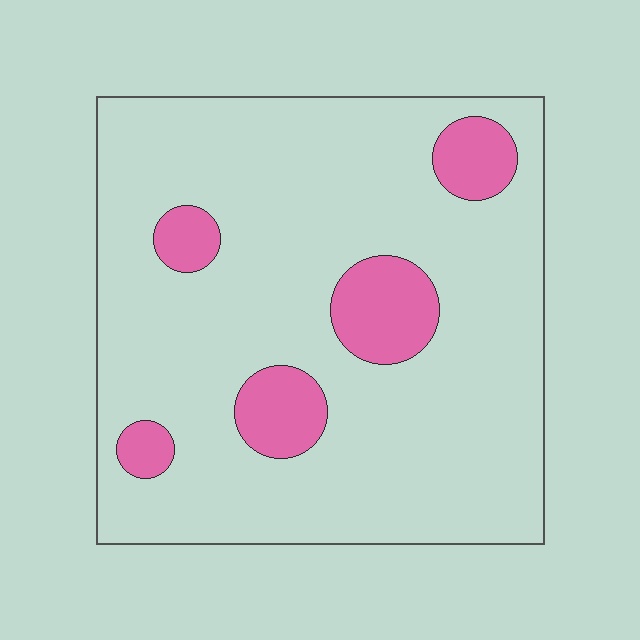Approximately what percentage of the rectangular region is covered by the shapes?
Approximately 15%.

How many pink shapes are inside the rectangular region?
5.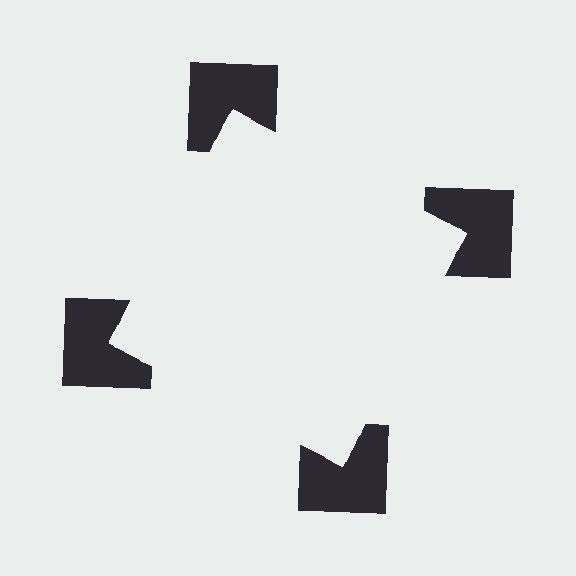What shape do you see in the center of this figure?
An illusory square — its edges are inferred from the aligned wedge cuts in the notched squares, not physically drawn.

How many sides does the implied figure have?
4 sides.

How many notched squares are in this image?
There are 4 — one at each vertex of the illusory square.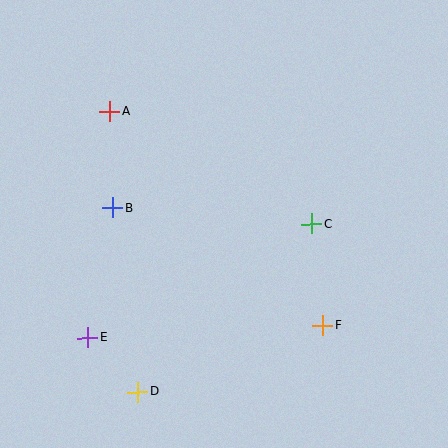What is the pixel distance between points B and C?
The distance between B and C is 200 pixels.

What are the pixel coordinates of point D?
Point D is at (138, 392).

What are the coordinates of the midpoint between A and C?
The midpoint between A and C is at (211, 168).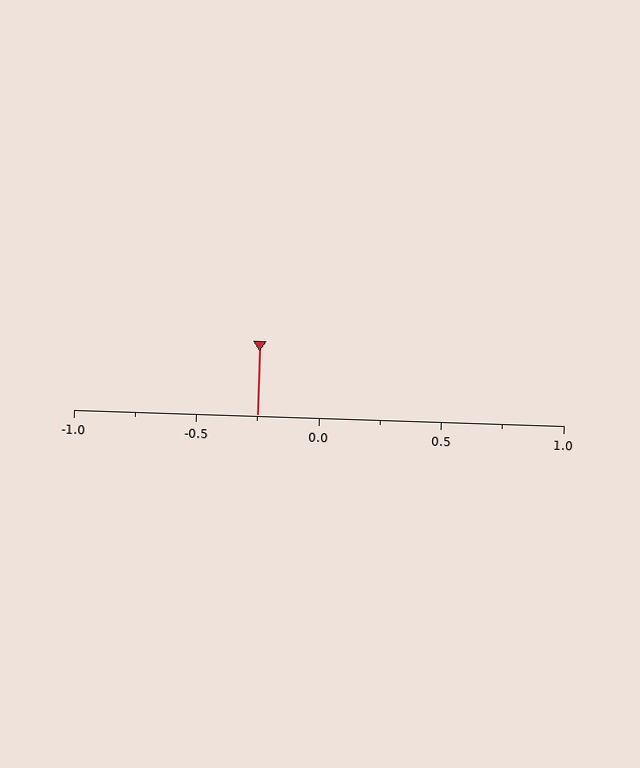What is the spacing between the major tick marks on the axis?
The major ticks are spaced 0.5 apart.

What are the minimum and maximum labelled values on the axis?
The axis runs from -1.0 to 1.0.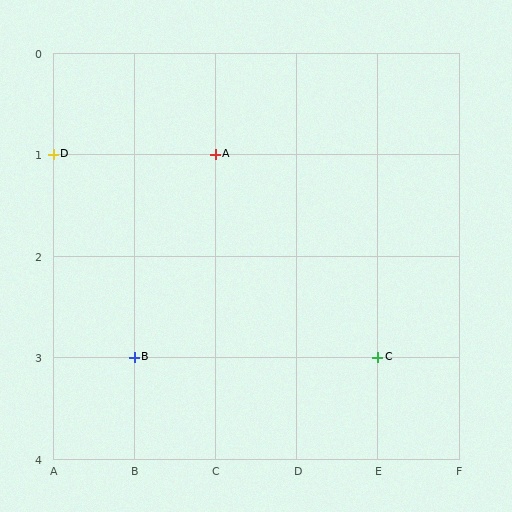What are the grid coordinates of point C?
Point C is at grid coordinates (E, 3).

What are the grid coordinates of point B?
Point B is at grid coordinates (B, 3).